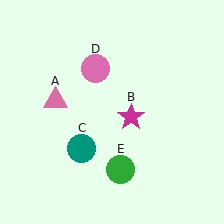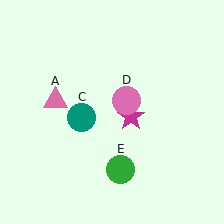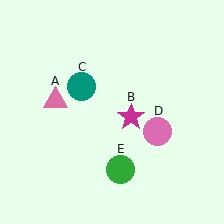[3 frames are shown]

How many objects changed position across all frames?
2 objects changed position: teal circle (object C), pink circle (object D).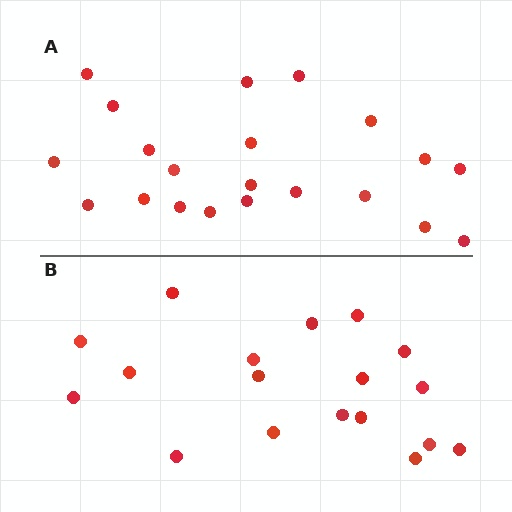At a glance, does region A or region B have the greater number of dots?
Region A (the top region) has more dots.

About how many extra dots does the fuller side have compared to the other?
Region A has just a few more — roughly 2 or 3 more dots than region B.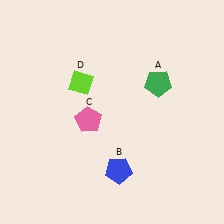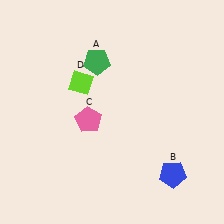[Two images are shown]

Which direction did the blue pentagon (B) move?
The blue pentagon (B) moved right.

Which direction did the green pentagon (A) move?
The green pentagon (A) moved left.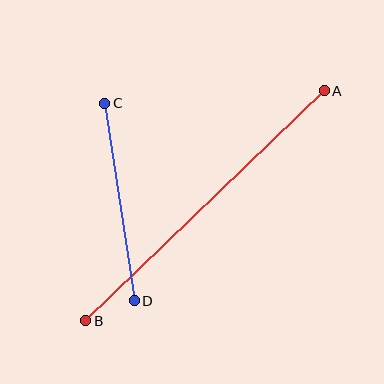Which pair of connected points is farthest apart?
Points A and B are farthest apart.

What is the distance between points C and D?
The distance is approximately 200 pixels.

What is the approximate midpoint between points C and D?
The midpoint is at approximately (120, 202) pixels.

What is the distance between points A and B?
The distance is approximately 331 pixels.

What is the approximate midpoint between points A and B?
The midpoint is at approximately (205, 206) pixels.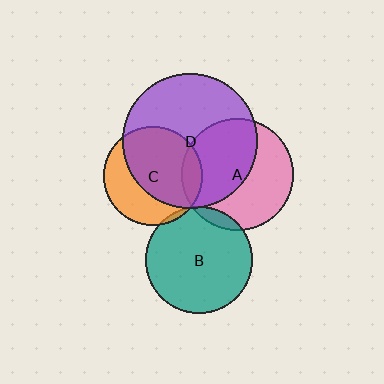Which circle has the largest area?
Circle D (purple).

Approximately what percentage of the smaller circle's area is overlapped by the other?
Approximately 5%.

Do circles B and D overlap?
Yes.